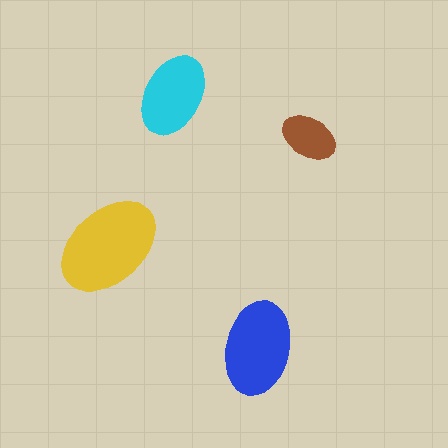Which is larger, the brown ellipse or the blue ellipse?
The blue one.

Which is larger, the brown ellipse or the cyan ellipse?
The cyan one.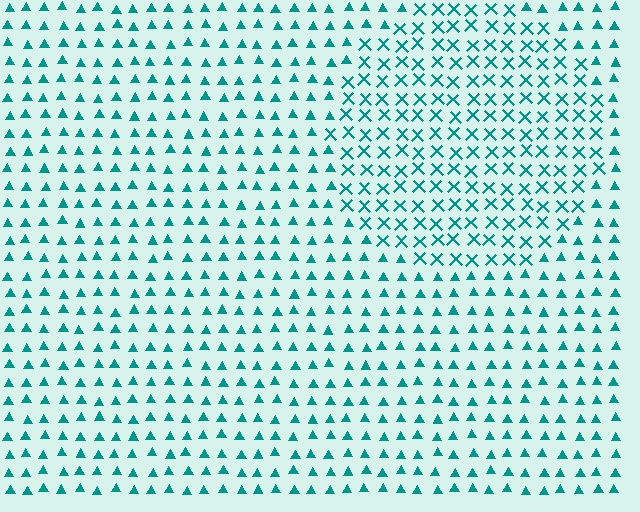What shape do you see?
I see a circle.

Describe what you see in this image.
The image is filled with small teal elements arranged in a uniform grid. A circle-shaped region contains X marks, while the surrounding area contains triangles. The boundary is defined purely by the change in element shape.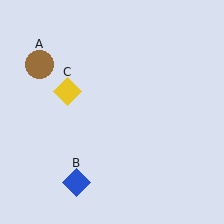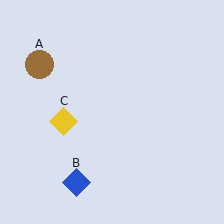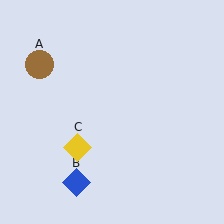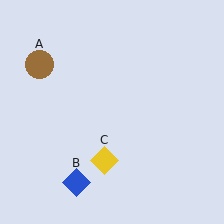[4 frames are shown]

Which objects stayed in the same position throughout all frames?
Brown circle (object A) and blue diamond (object B) remained stationary.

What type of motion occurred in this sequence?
The yellow diamond (object C) rotated counterclockwise around the center of the scene.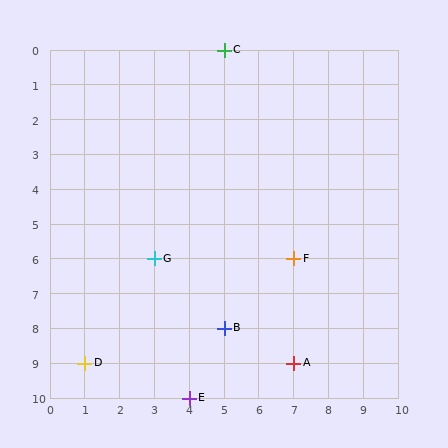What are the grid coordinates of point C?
Point C is at grid coordinates (5, 0).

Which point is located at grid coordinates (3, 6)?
Point G is at (3, 6).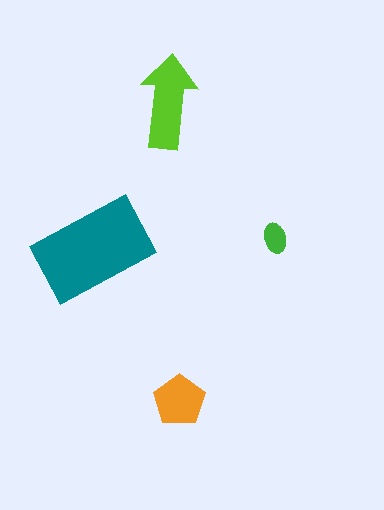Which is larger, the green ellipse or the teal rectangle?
The teal rectangle.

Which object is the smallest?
The green ellipse.